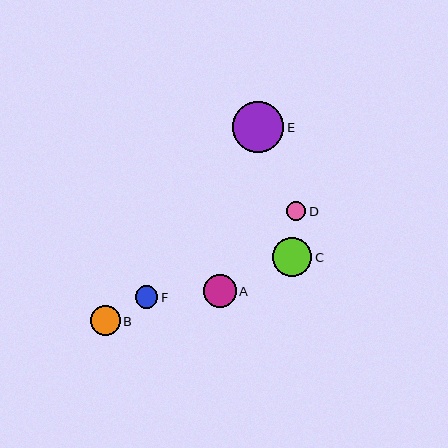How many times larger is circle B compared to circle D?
Circle B is approximately 1.5 times the size of circle D.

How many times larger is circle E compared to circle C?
Circle E is approximately 1.3 times the size of circle C.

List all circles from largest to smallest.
From largest to smallest: E, C, A, B, F, D.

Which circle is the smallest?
Circle D is the smallest with a size of approximately 19 pixels.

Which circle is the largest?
Circle E is the largest with a size of approximately 52 pixels.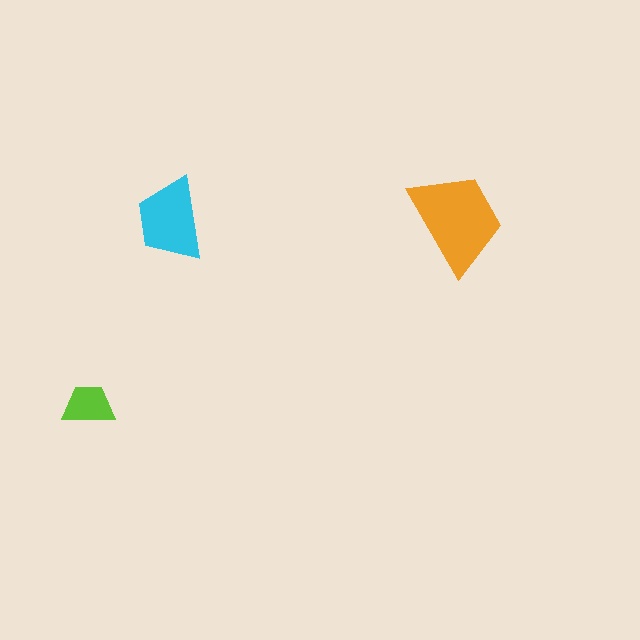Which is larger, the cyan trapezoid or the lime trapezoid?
The cyan one.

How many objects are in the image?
There are 3 objects in the image.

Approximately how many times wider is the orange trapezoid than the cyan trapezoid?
About 1.5 times wider.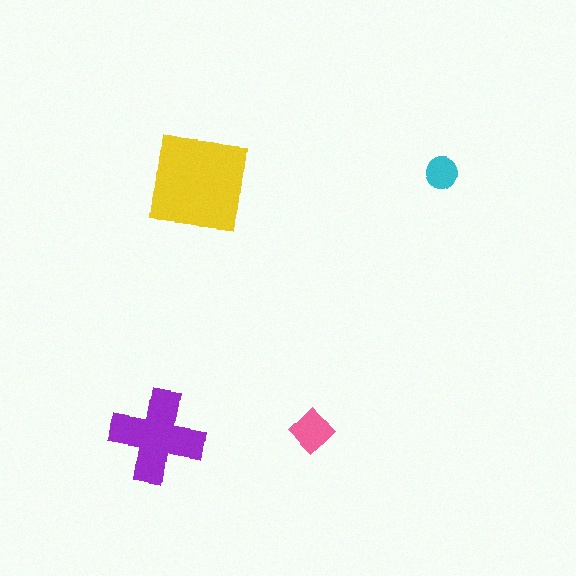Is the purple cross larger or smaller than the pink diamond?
Larger.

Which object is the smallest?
The cyan circle.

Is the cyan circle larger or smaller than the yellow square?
Smaller.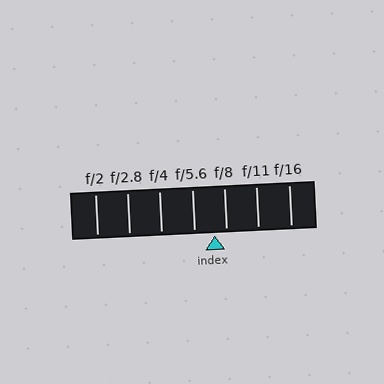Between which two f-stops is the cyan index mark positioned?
The index mark is between f/5.6 and f/8.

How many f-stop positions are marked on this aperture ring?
There are 7 f-stop positions marked.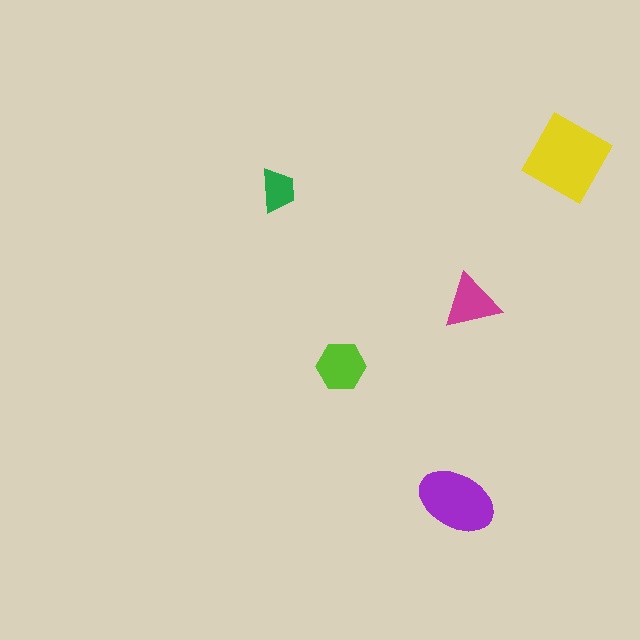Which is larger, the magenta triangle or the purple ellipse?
The purple ellipse.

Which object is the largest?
The yellow diamond.